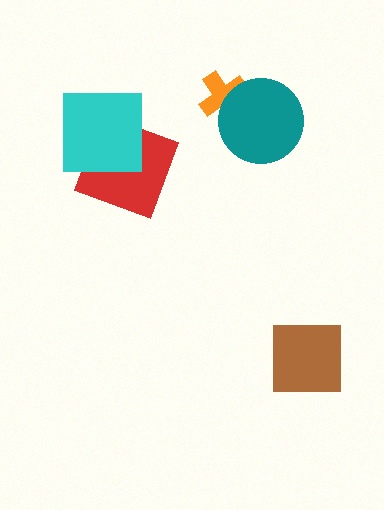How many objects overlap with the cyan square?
1 object overlaps with the cyan square.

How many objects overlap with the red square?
1 object overlaps with the red square.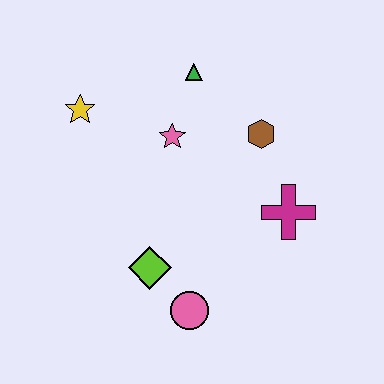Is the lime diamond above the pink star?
No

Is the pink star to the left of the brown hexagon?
Yes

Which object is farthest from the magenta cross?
The yellow star is farthest from the magenta cross.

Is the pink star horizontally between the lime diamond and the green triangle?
Yes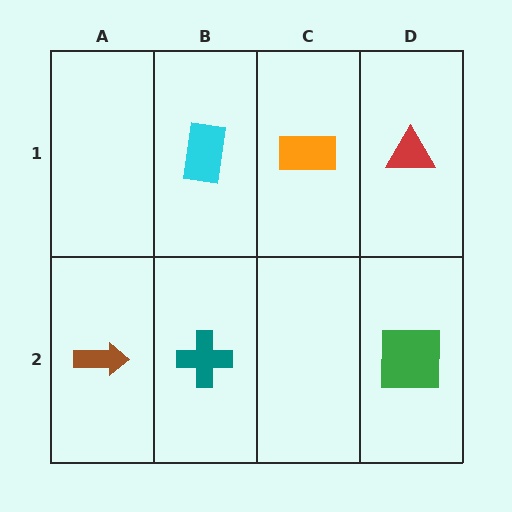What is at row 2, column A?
A brown arrow.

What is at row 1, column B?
A cyan rectangle.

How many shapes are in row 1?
3 shapes.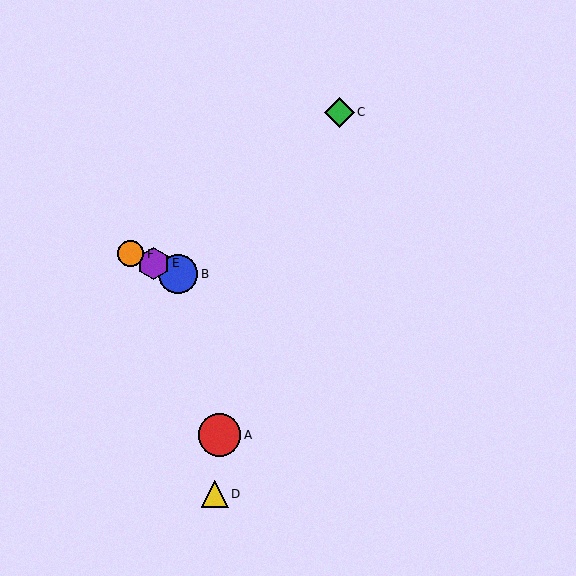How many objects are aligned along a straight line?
3 objects (B, E, F) are aligned along a straight line.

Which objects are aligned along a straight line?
Objects B, E, F are aligned along a straight line.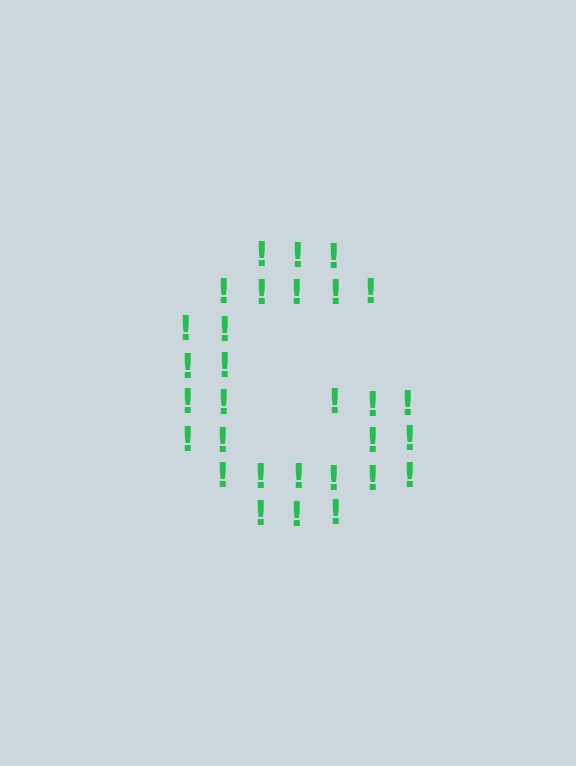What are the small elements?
The small elements are exclamation marks.